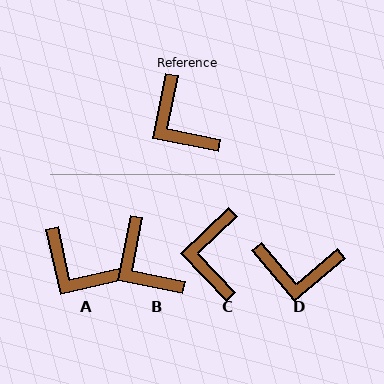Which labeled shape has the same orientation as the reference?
B.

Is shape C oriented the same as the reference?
No, it is off by about 35 degrees.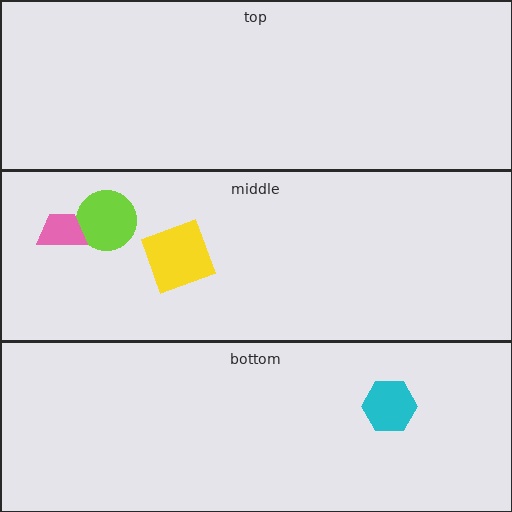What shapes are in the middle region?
The lime circle, the yellow square, the pink trapezoid.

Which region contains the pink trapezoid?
The middle region.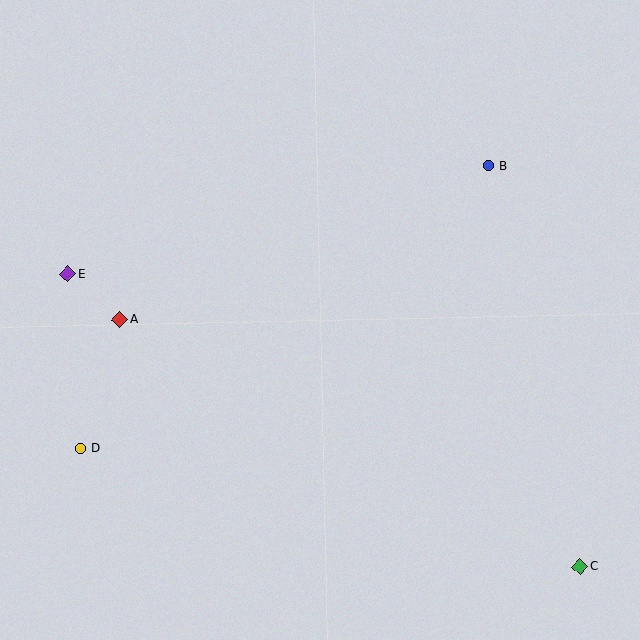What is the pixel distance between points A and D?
The distance between A and D is 135 pixels.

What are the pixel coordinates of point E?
Point E is at (68, 274).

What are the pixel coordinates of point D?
Point D is at (80, 449).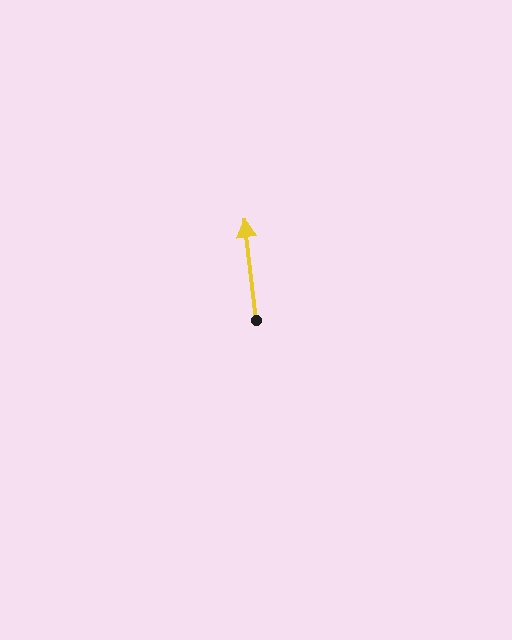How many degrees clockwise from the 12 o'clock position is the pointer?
Approximately 354 degrees.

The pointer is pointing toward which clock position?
Roughly 12 o'clock.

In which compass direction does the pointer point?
North.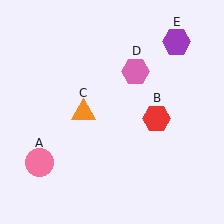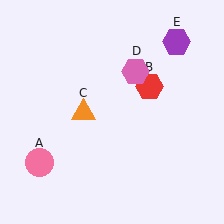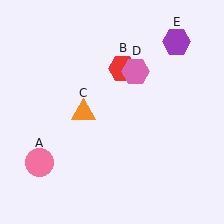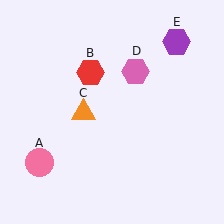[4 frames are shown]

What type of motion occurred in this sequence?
The red hexagon (object B) rotated counterclockwise around the center of the scene.